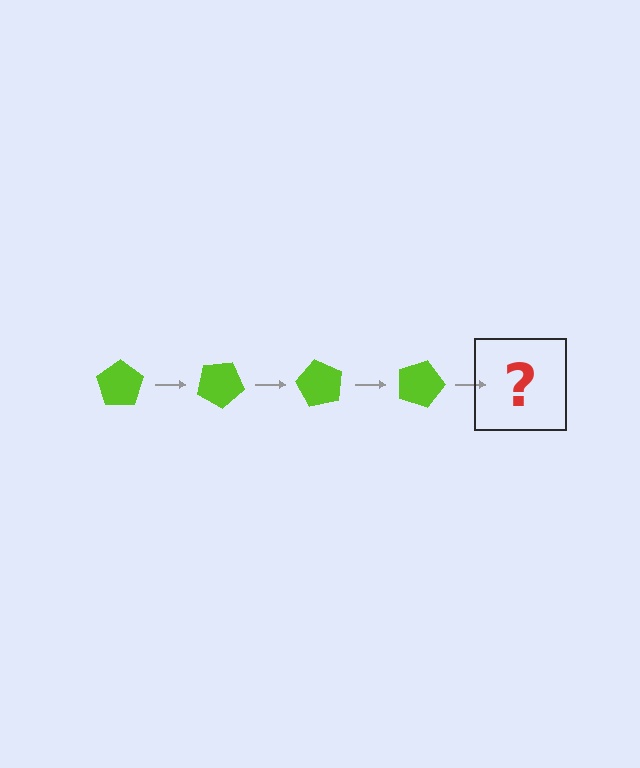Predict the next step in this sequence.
The next step is a lime pentagon rotated 120 degrees.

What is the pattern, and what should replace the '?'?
The pattern is that the pentagon rotates 30 degrees each step. The '?' should be a lime pentagon rotated 120 degrees.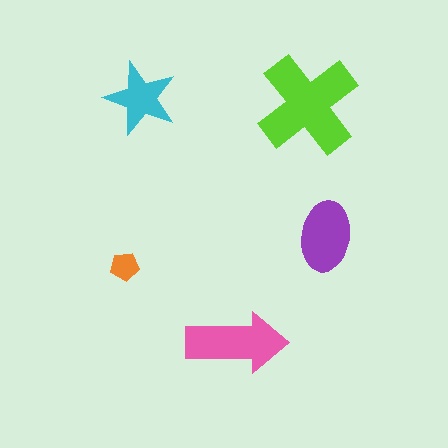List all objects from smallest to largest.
The orange pentagon, the cyan star, the purple ellipse, the pink arrow, the lime cross.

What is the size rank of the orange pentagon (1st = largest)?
5th.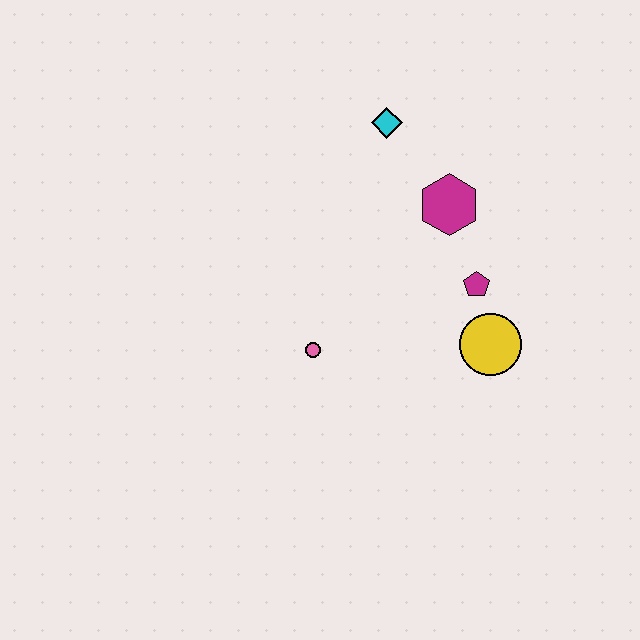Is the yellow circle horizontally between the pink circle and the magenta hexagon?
No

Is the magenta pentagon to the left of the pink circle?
No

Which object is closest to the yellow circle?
The magenta pentagon is closest to the yellow circle.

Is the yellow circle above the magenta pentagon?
No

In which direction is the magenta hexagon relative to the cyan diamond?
The magenta hexagon is below the cyan diamond.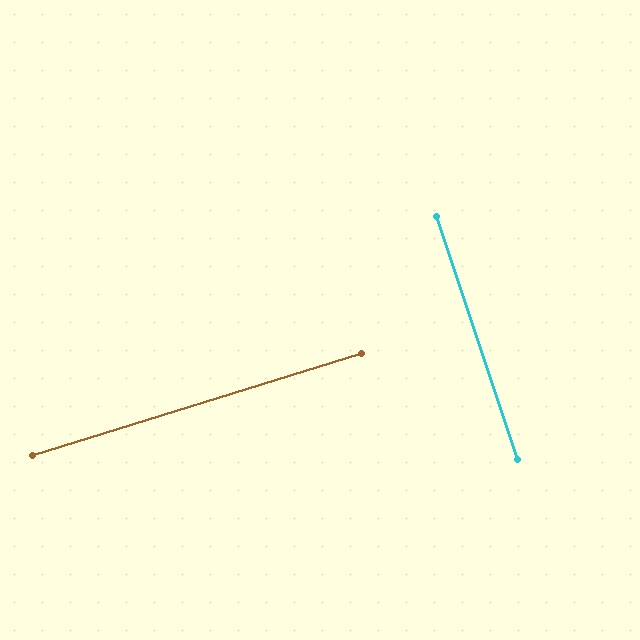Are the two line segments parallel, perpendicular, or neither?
Perpendicular — they meet at approximately 89°.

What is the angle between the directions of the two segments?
Approximately 89 degrees.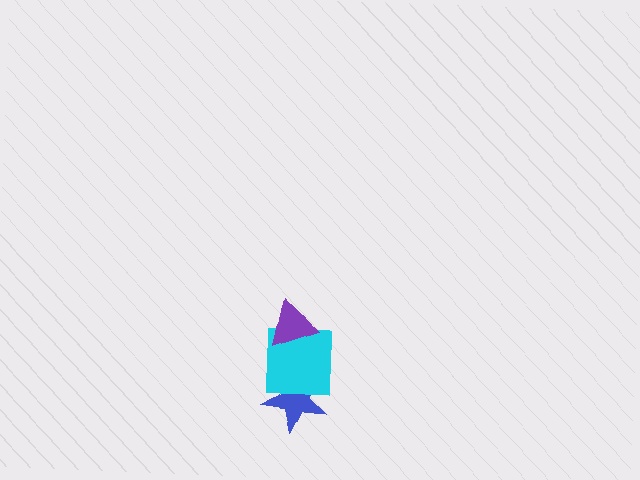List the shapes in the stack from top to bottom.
From top to bottom: the purple triangle, the cyan square, the blue star.